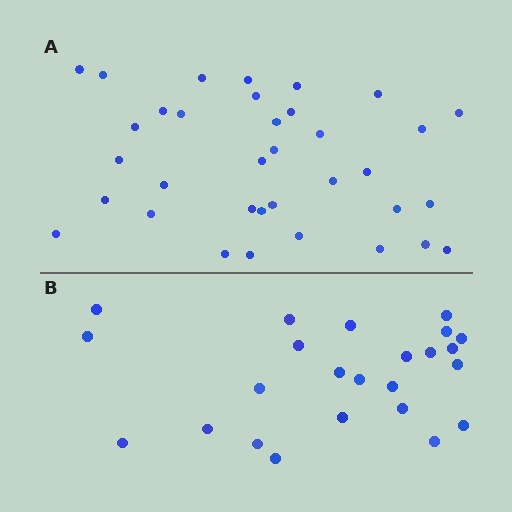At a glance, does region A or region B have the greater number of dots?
Region A (the top region) has more dots.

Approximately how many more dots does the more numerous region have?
Region A has roughly 12 or so more dots than region B.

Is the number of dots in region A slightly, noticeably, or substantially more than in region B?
Region A has substantially more. The ratio is roughly 1.5 to 1.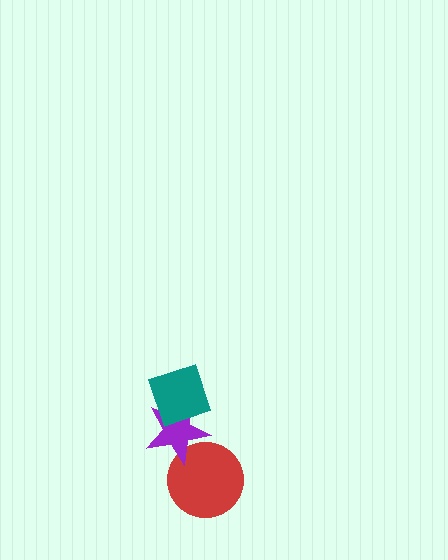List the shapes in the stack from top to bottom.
From top to bottom: the teal diamond, the purple star, the red circle.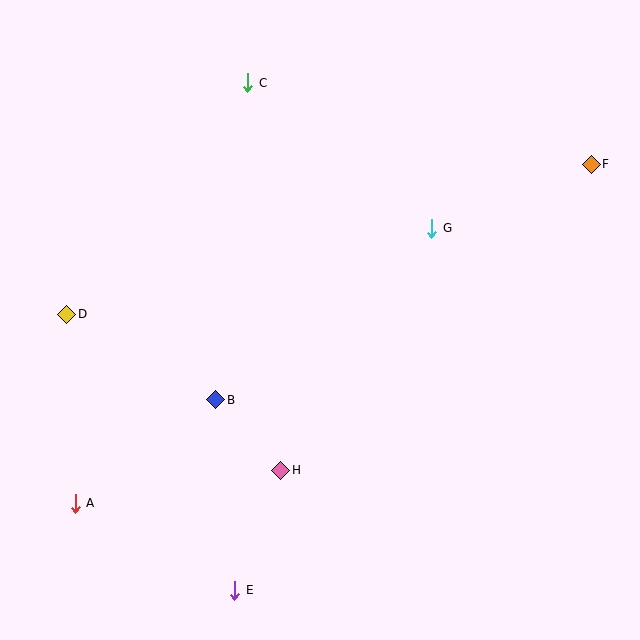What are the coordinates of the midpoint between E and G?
The midpoint between E and G is at (333, 409).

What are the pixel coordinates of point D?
Point D is at (67, 314).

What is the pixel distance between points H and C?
The distance between H and C is 389 pixels.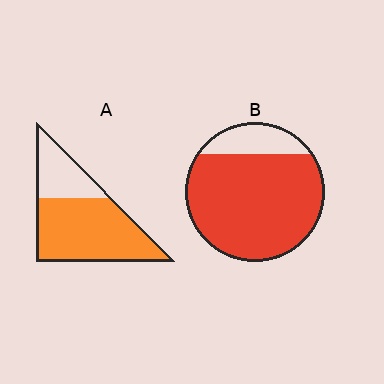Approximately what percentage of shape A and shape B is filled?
A is approximately 70% and B is approximately 85%.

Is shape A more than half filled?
Yes.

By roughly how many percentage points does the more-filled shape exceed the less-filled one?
By roughly 15 percentage points (B over A).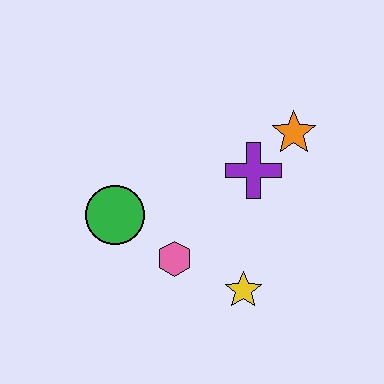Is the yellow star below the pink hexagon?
Yes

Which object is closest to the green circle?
The pink hexagon is closest to the green circle.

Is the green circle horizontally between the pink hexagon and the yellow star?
No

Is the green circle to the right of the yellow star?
No